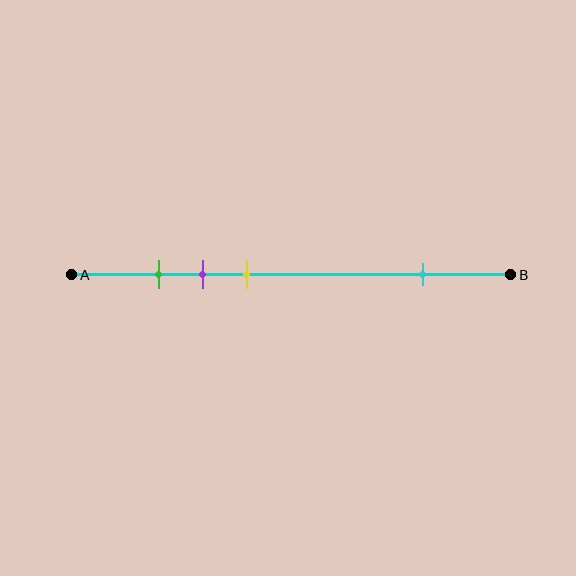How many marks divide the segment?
There are 4 marks dividing the segment.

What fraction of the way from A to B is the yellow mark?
The yellow mark is approximately 40% (0.4) of the way from A to B.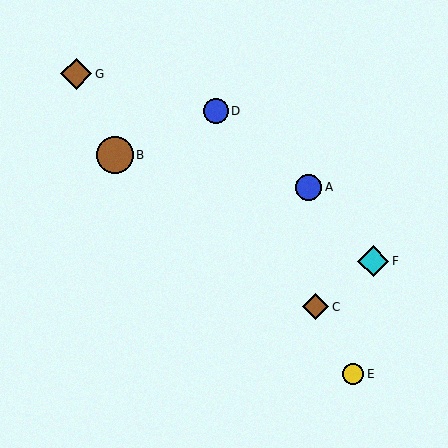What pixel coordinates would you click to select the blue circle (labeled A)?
Click at (309, 187) to select the blue circle A.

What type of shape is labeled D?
Shape D is a blue circle.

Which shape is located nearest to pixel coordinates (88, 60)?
The brown diamond (labeled G) at (76, 74) is nearest to that location.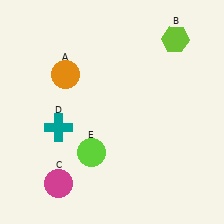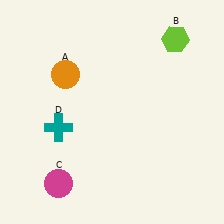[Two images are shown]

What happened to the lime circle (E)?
The lime circle (E) was removed in Image 2. It was in the bottom-left area of Image 1.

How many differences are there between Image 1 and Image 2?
There is 1 difference between the two images.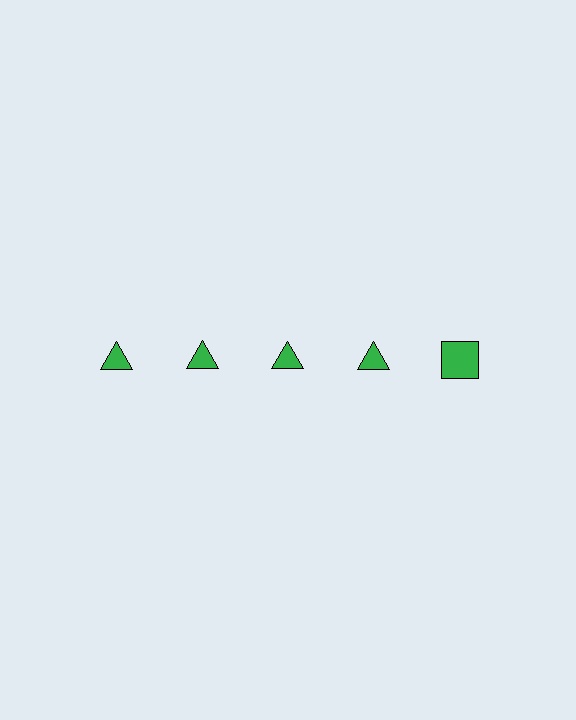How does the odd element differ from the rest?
It has a different shape: square instead of triangle.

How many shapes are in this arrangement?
There are 5 shapes arranged in a grid pattern.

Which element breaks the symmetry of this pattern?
The green square in the top row, rightmost column breaks the symmetry. All other shapes are green triangles.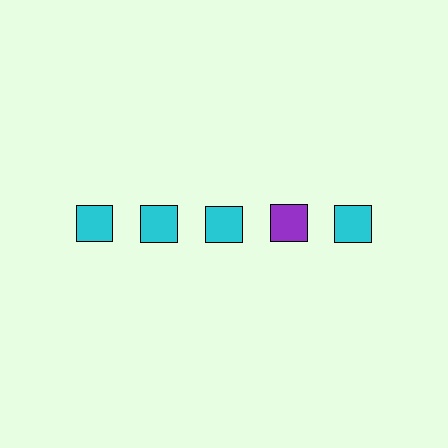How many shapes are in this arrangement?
There are 5 shapes arranged in a grid pattern.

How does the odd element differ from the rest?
It has a different color: purple instead of cyan.